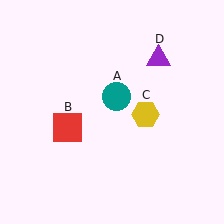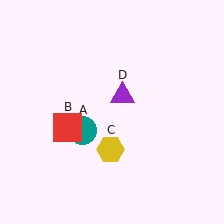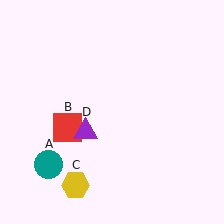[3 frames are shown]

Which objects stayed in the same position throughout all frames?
Red square (object B) remained stationary.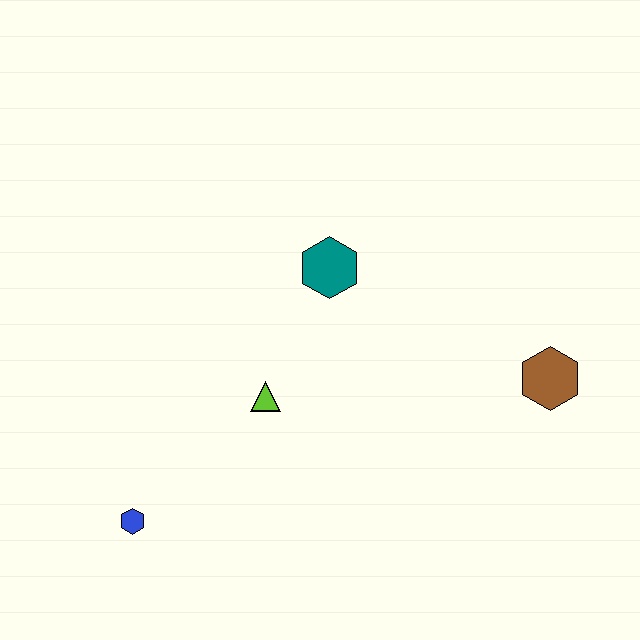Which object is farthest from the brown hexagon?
The blue hexagon is farthest from the brown hexagon.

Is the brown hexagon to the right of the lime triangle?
Yes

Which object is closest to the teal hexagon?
The lime triangle is closest to the teal hexagon.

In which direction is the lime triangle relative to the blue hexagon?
The lime triangle is to the right of the blue hexagon.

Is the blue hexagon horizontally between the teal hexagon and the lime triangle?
No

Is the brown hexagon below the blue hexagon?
No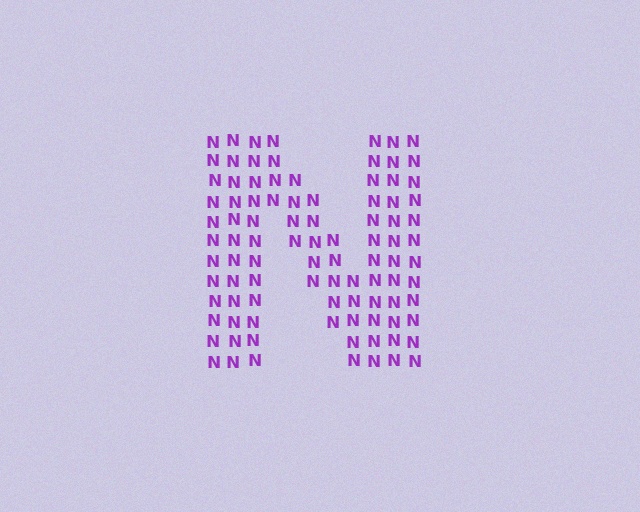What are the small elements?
The small elements are letter N's.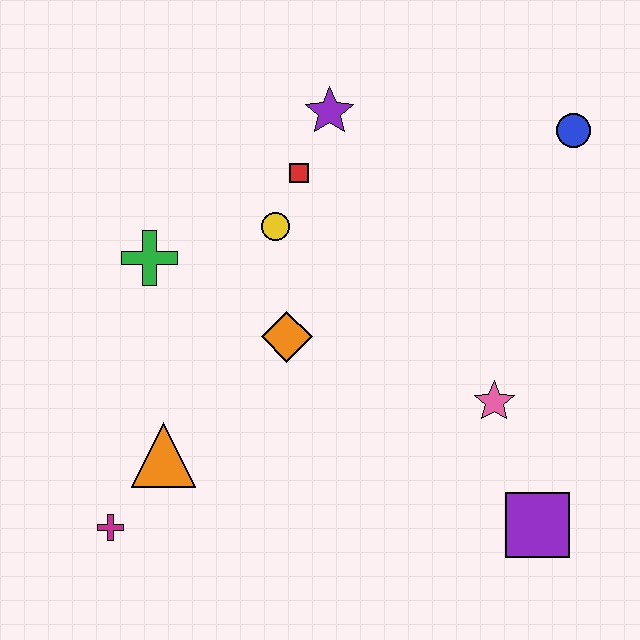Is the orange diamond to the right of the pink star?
No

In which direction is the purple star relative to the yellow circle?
The purple star is above the yellow circle.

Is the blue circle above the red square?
Yes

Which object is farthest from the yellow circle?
The purple square is farthest from the yellow circle.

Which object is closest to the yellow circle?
The red square is closest to the yellow circle.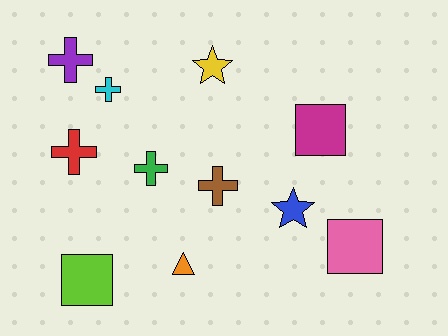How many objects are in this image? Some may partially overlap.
There are 11 objects.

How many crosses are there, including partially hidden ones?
There are 5 crosses.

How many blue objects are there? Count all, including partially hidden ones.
There is 1 blue object.